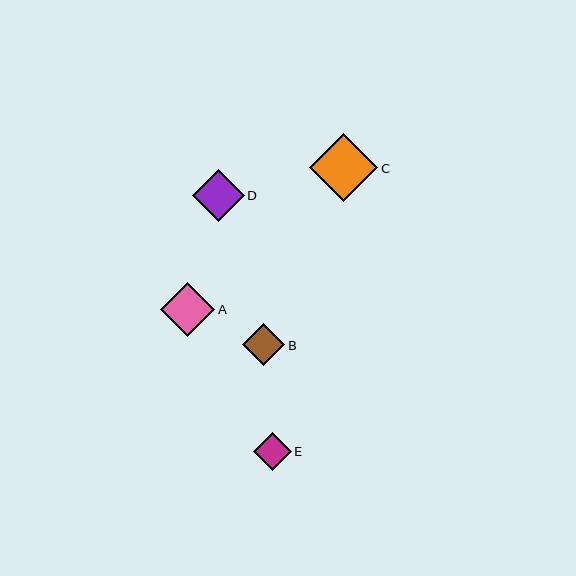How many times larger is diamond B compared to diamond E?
Diamond B is approximately 1.1 times the size of diamond E.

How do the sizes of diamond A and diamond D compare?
Diamond A and diamond D are approximately the same size.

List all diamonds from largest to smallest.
From largest to smallest: C, A, D, B, E.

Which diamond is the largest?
Diamond C is the largest with a size of approximately 68 pixels.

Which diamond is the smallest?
Diamond E is the smallest with a size of approximately 38 pixels.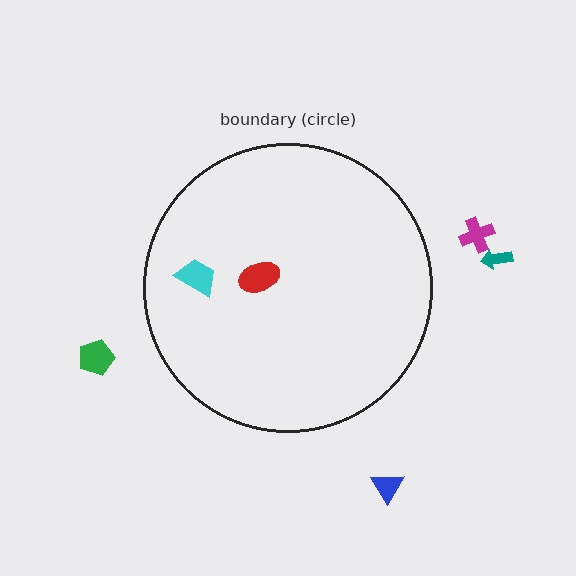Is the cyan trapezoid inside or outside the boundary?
Inside.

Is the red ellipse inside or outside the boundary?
Inside.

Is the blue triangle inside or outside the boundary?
Outside.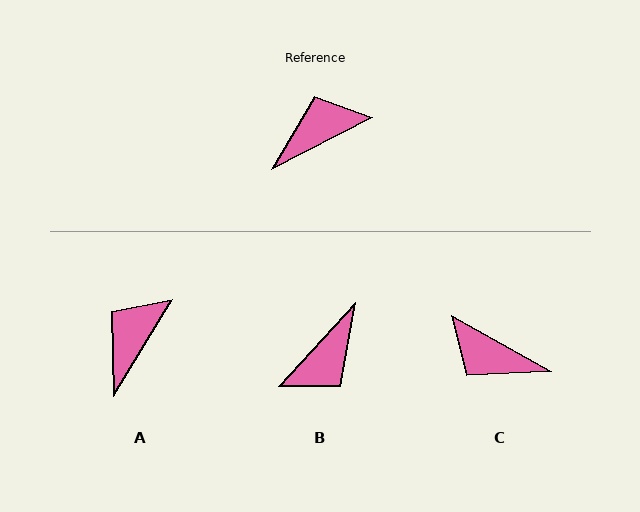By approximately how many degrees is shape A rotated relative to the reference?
Approximately 31 degrees counter-clockwise.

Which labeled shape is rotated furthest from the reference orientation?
B, about 160 degrees away.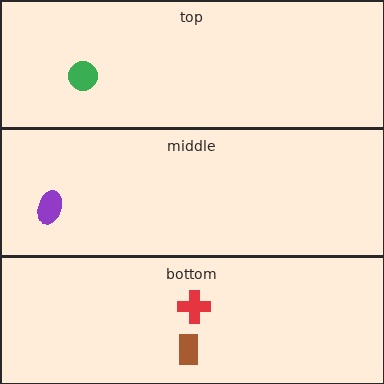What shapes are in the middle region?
The purple ellipse.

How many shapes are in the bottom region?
2.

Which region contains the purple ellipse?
The middle region.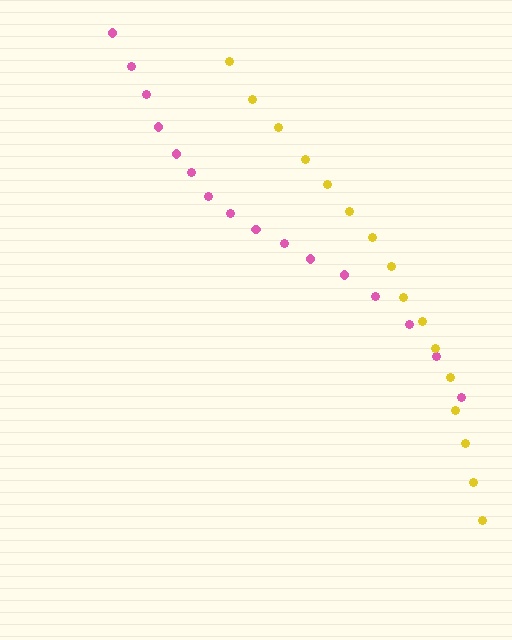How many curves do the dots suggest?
There are 2 distinct paths.